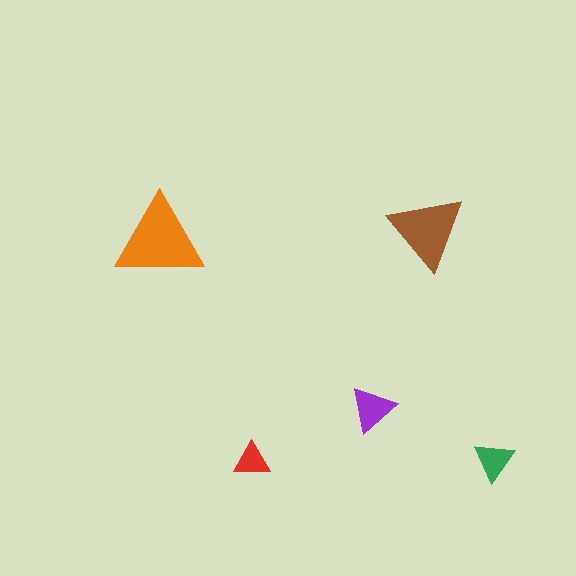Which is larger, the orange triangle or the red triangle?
The orange one.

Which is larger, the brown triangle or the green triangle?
The brown one.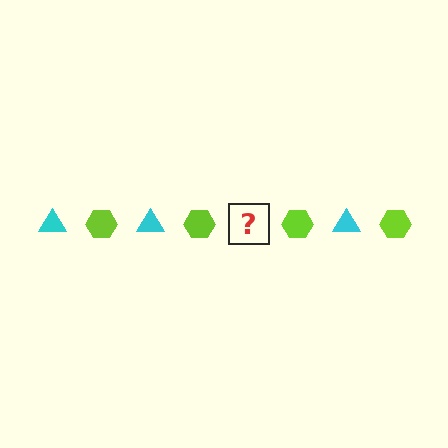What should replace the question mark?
The question mark should be replaced with a cyan triangle.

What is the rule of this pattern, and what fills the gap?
The rule is that the pattern alternates between cyan triangle and lime hexagon. The gap should be filled with a cyan triangle.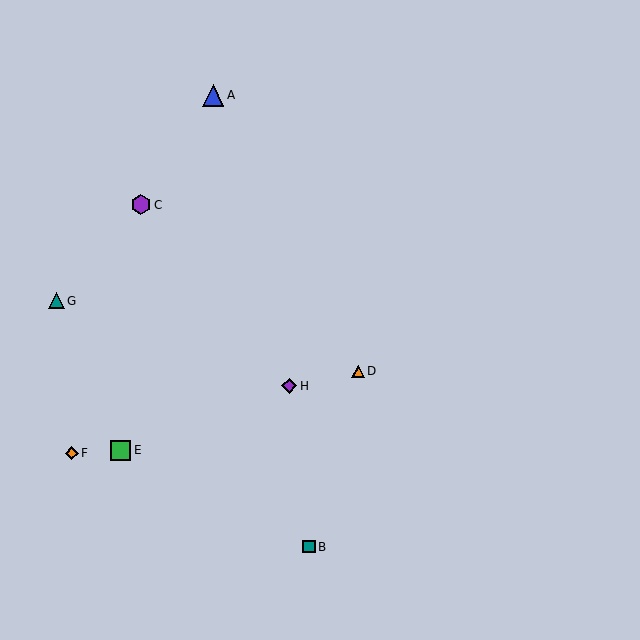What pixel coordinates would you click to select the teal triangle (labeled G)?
Click at (56, 301) to select the teal triangle G.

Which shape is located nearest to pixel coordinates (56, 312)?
The teal triangle (labeled G) at (56, 301) is nearest to that location.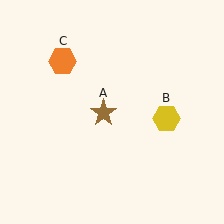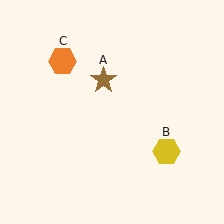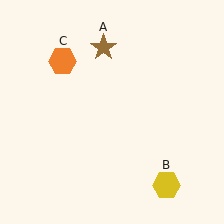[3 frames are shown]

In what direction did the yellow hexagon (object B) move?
The yellow hexagon (object B) moved down.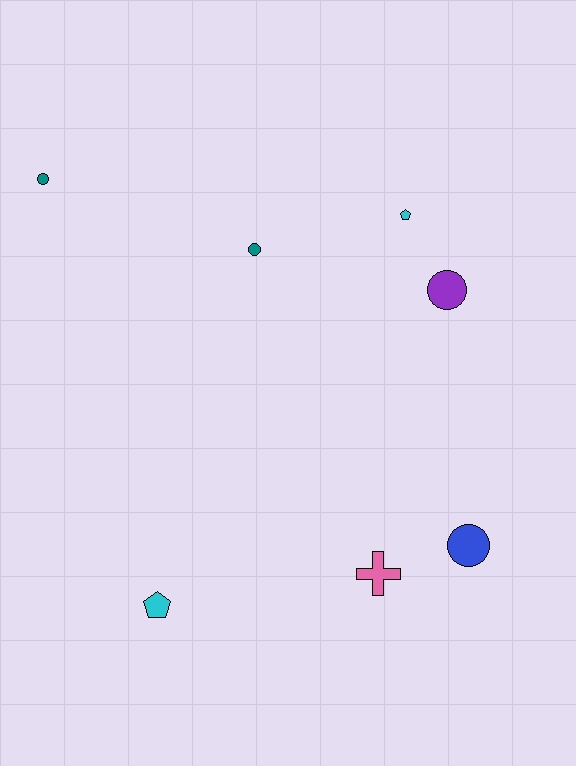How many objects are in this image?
There are 7 objects.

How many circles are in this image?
There are 4 circles.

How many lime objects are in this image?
There are no lime objects.